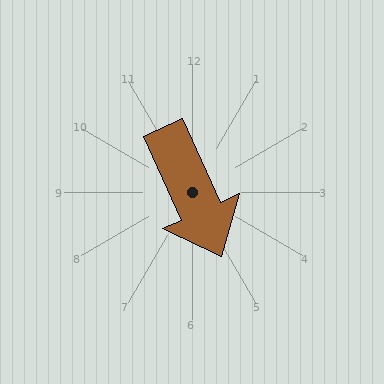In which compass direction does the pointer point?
Southeast.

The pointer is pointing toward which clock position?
Roughly 5 o'clock.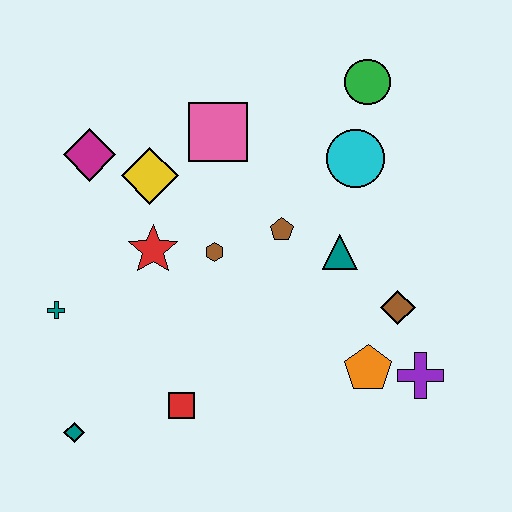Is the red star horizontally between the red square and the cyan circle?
No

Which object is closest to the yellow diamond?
The magenta diamond is closest to the yellow diamond.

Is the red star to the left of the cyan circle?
Yes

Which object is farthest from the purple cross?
The magenta diamond is farthest from the purple cross.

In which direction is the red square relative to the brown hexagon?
The red square is below the brown hexagon.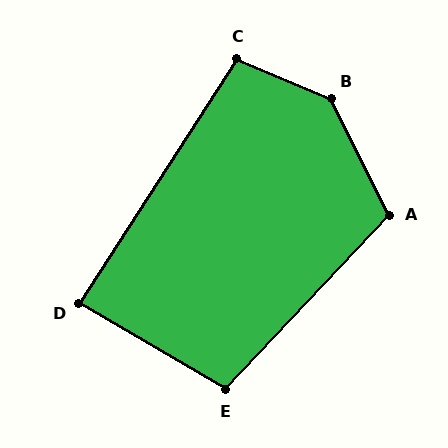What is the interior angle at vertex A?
Approximately 111 degrees (obtuse).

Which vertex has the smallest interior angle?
D, at approximately 88 degrees.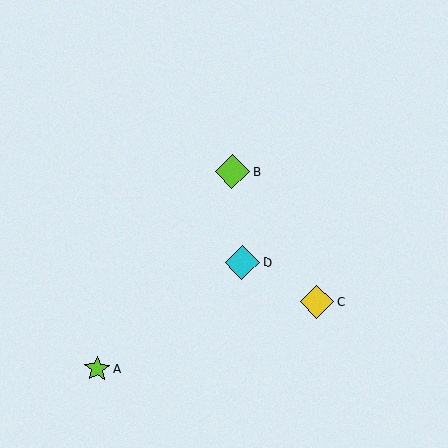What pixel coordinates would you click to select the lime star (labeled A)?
Click at (97, 369) to select the lime star A.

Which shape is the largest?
The lime diamond (labeled B) is the largest.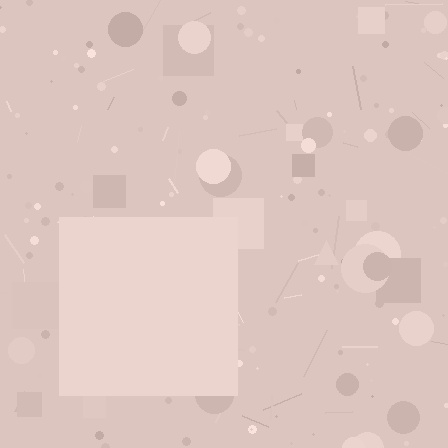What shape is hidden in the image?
A square is hidden in the image.